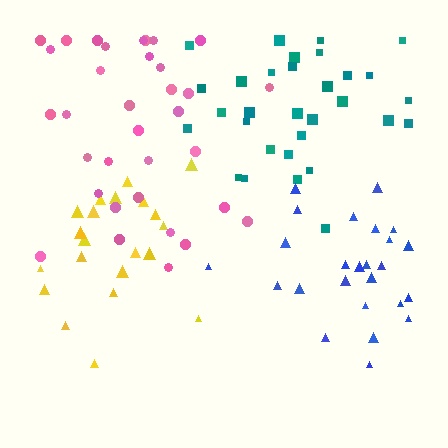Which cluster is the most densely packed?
Teal.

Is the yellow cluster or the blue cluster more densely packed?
Blue.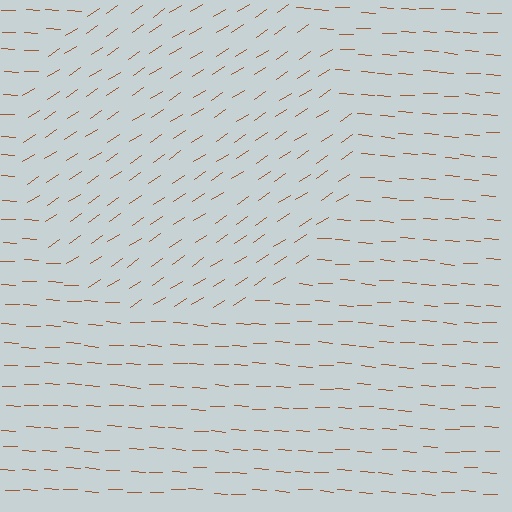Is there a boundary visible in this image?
Yes, there is a texture boundary formed by a change in line orientation.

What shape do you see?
I see a circle.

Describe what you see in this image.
The image is filled with small brown line segments. A circle region in the image has lines oriented differently from the surrounding lines, creating a visible texture boundary.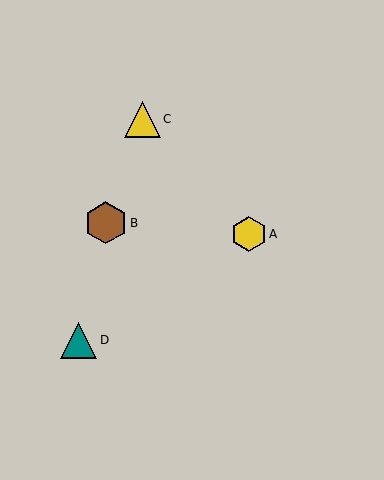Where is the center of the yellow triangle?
The center of the yellow triangle is at (142, 119).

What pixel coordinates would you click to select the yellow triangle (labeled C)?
Click at (142, 119) to select the yellow triangle C.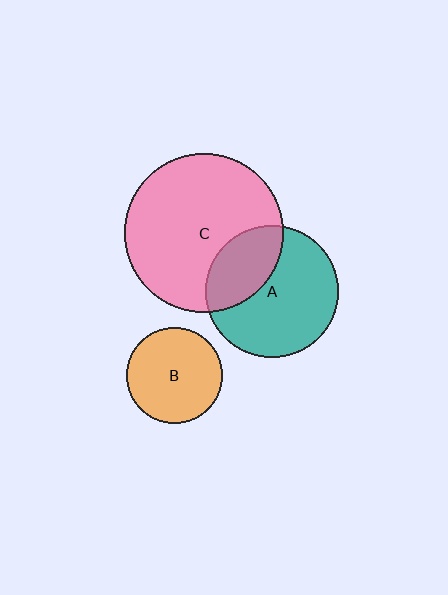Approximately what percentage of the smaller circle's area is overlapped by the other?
Approximately 35%.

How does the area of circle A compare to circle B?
Approximately 1.9 times.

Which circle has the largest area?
Circle C (pink).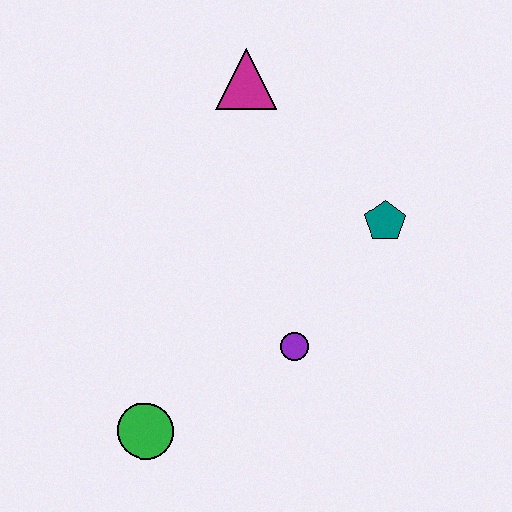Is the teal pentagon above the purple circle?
Yes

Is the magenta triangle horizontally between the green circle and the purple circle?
Yes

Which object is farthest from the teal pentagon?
The green circle is farthest from the teal pentagon.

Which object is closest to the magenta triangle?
The teal pentagon is closest to the magenta triangle.